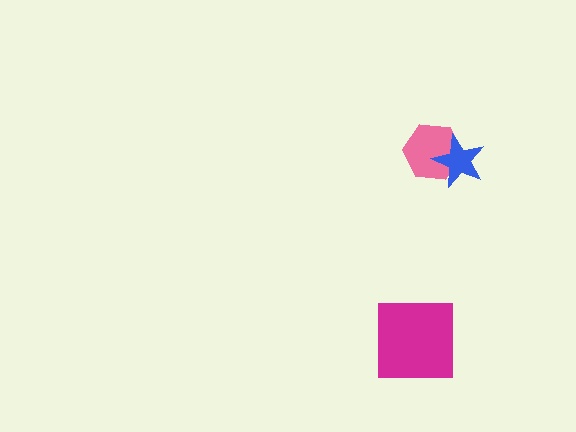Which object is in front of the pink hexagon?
The blue star is in front of the pink hexagon.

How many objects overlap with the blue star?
1 object overlaps with the blue star.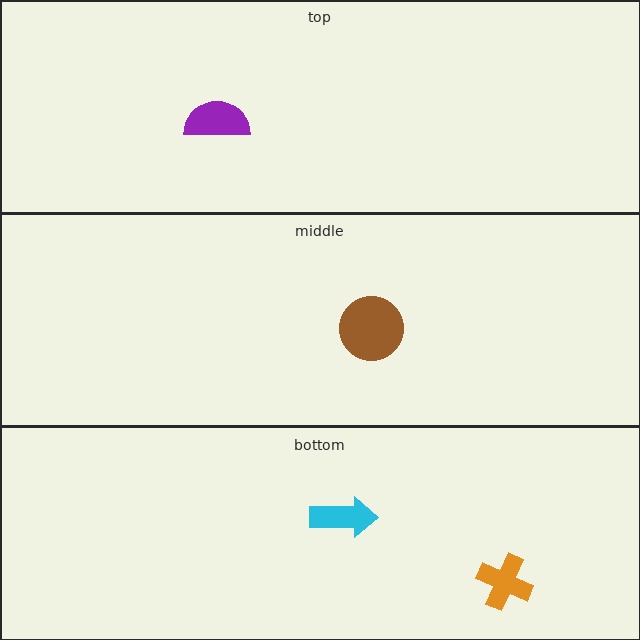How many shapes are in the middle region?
1.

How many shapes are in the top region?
1.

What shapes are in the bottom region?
The orange cross, the cyan arrow.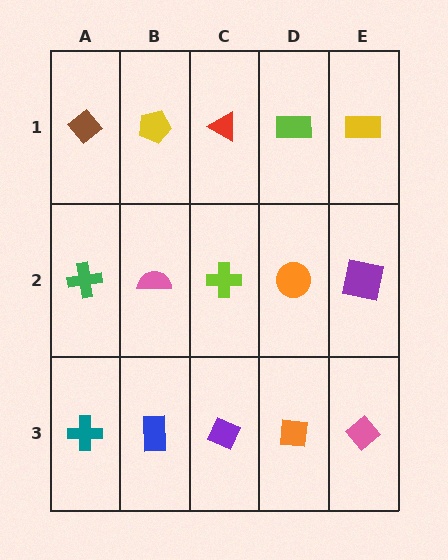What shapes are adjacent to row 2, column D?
A lime rectangle (row 1, column D), an orange square (row 3, column D), a lime cross (row 2, column C), a purple square (row 2, column E).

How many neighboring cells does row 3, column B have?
3.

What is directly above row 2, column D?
A lime rectangle.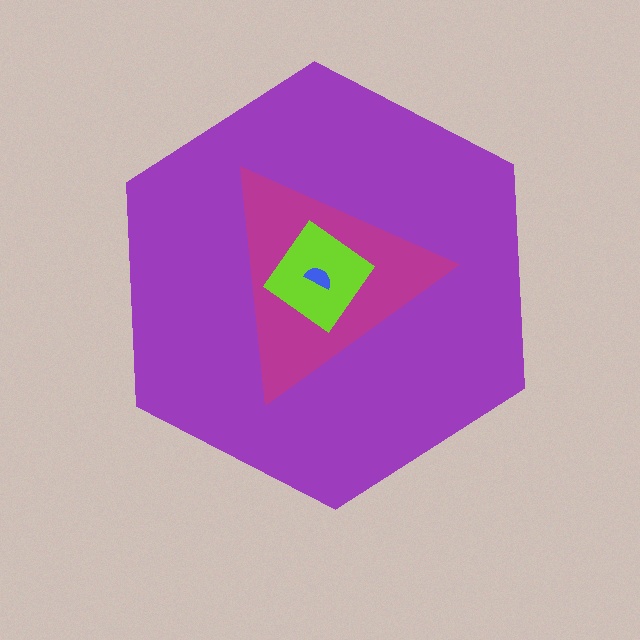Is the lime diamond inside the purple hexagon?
Yes.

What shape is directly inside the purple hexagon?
The magenta triangle.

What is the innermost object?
The blue semicircle.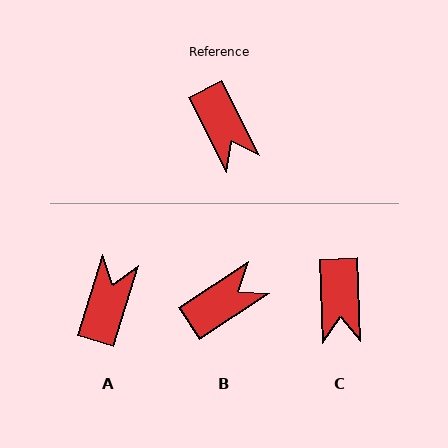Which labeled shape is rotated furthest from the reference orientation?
A, about 136 degrees away.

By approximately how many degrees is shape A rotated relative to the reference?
Approximately 136 degrees counter-clockwise.